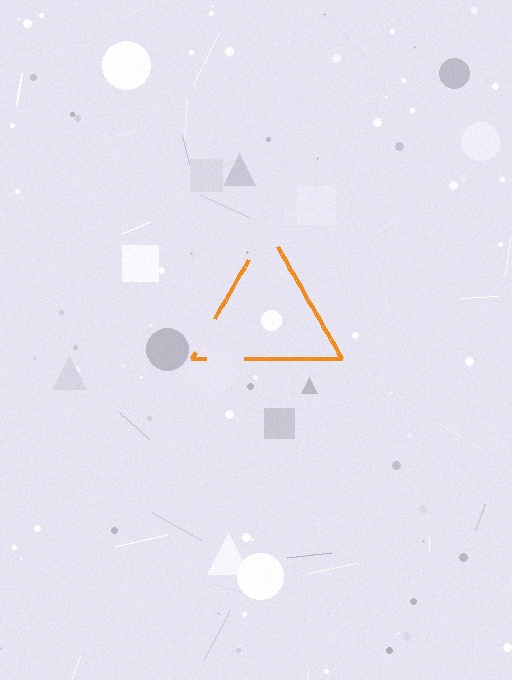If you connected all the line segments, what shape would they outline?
They would outline a triangle.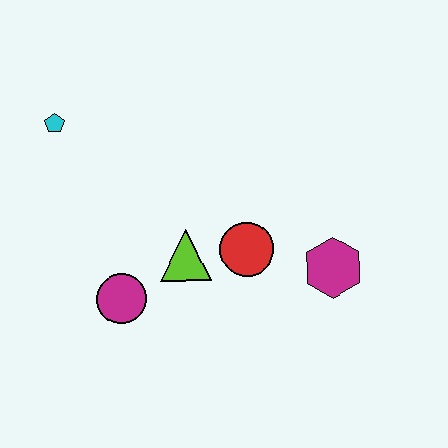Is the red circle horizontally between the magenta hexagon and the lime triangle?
Yes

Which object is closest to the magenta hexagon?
The red circle is closest to the magenta hexagon.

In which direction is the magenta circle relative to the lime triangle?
The magenta circle is to the left of the lime triangle.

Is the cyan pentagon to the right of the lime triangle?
No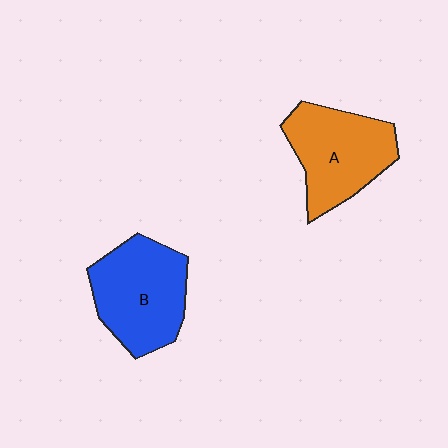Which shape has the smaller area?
Shape A (orange).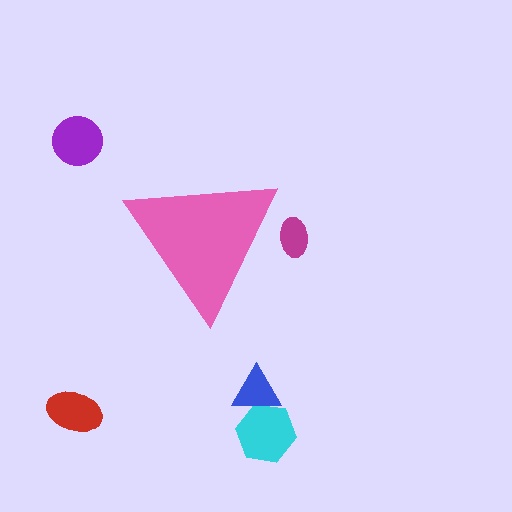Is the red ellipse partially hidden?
No, the red ellipse is fully visible.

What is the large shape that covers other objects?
A pink triangle.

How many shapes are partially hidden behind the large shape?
1 shape is partially hidden.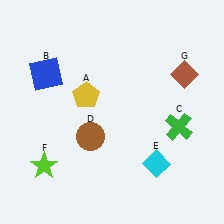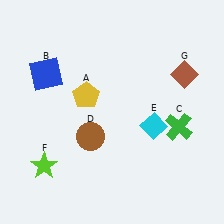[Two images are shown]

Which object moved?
The cyan diamond (E) moved up.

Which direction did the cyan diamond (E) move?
The cyan diamond (E) moved up.